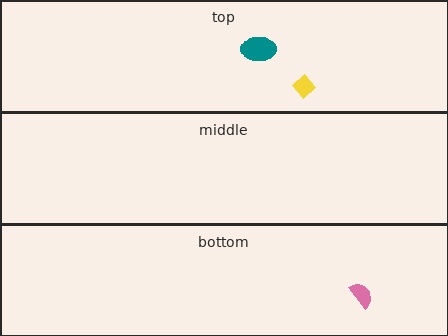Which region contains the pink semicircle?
The bottom region.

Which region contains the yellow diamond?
The top region.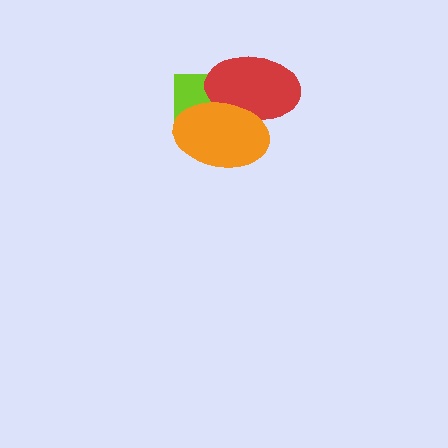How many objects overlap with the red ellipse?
2 objects overlap with the red ellipse.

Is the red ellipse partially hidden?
Yes, it is partially covered by another shape.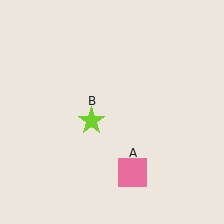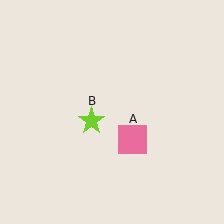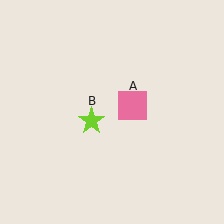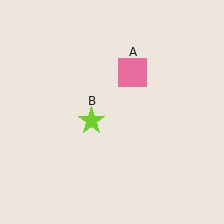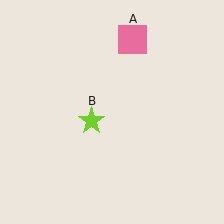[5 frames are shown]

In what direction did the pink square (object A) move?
The pink square (object A) moved up.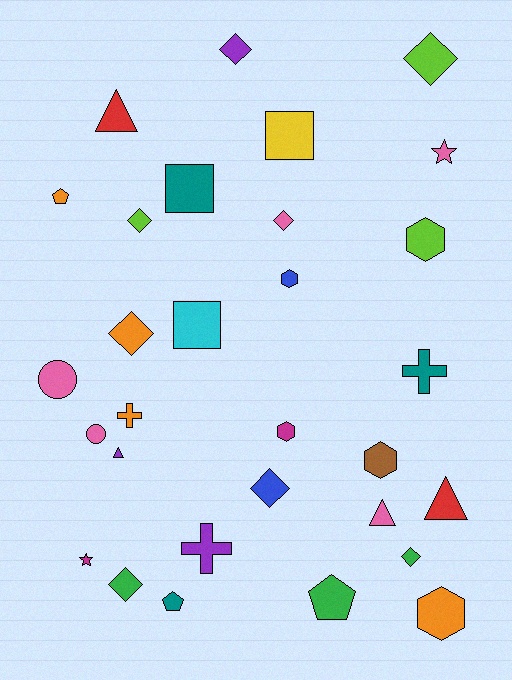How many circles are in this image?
There are 2 circles.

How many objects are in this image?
There are 30 objects.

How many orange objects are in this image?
There are 4 orange objects.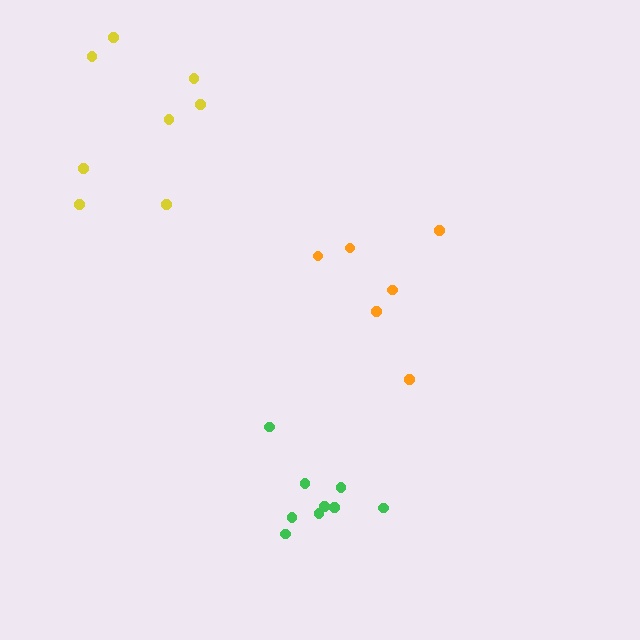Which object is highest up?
The yellow cluster is topmost.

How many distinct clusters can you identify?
There are 3 distinct clusters.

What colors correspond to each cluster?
The clusters are colored: green, yellow, orange.